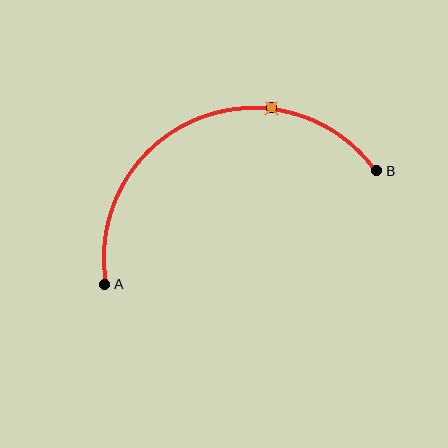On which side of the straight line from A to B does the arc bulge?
The arc bulges above the straight line connecting A and B.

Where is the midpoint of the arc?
The arc midpoint is the point on the curve farthest from the straight line joining A and B. It sits above that line.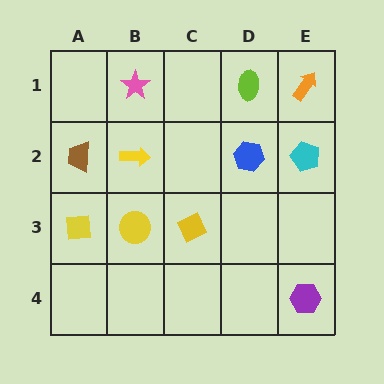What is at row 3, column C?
A yellow diamond.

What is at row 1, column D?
A lime ellipse.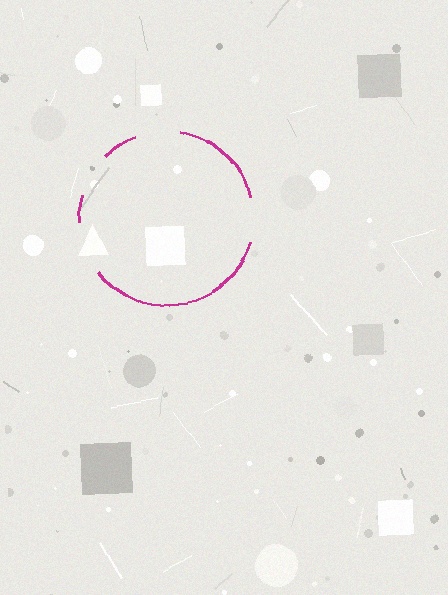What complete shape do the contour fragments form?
The contour fragments form a circle.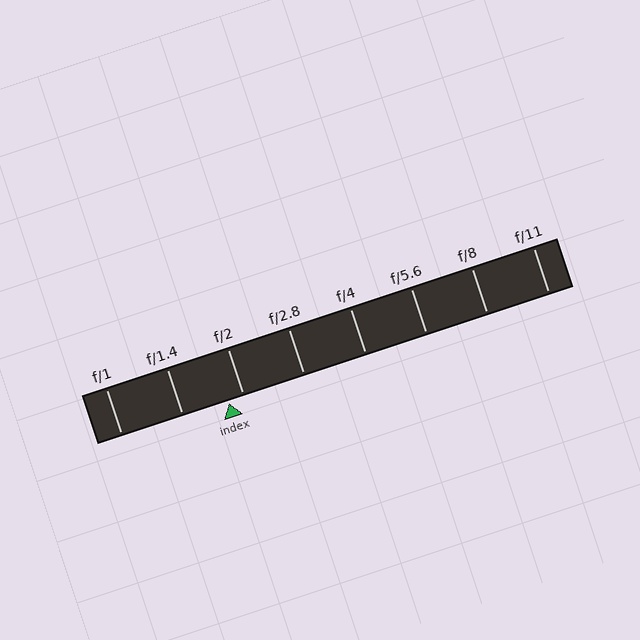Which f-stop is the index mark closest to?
The index mark is closest to f/2.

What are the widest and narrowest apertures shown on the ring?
The widest aperture shown is f/1 and the narrowest is f/11.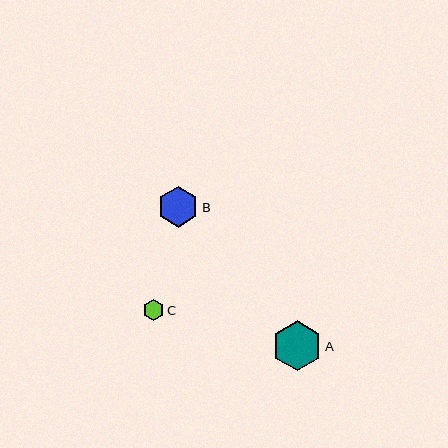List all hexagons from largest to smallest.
From largest to smallest: A, B, C.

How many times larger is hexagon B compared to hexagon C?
Hexagon B is approximately 2.0 times the size of hexagon C.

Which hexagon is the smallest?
Hexagon C is the smallest with a size of approximately 21 pixels.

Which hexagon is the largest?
Hexagon A is the largest with a size of approximately 50 pixels.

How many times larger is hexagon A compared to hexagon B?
Hexagon A is approximately 1.2 times the size of hexagon B.